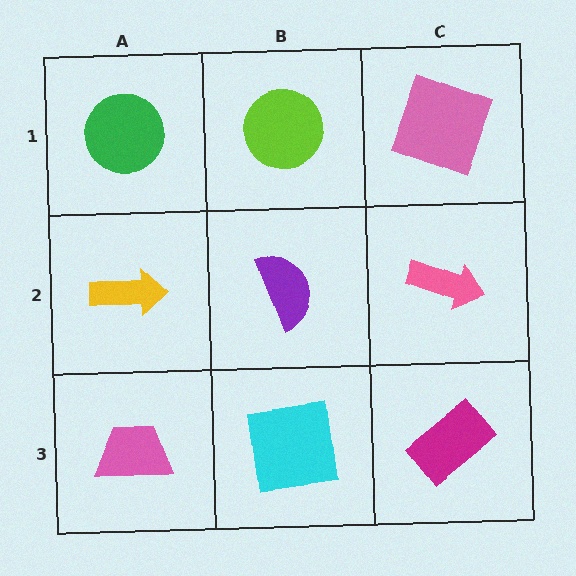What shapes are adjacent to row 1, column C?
A pink arrow (row 2, column C), a lime circle (row 1, column B).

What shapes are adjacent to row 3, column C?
A pink arrow (row 2, column C), a cyan square (row 3, column B).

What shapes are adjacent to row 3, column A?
A yellow arrow (row 2, column A), a cyan square (row 3, column B).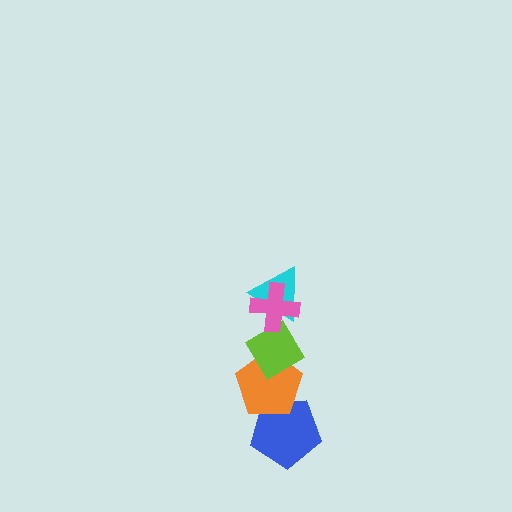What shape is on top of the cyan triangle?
The pink cross is on top of the cyan triangle.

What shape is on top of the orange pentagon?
The lime diamond is on top of the orange pentagon.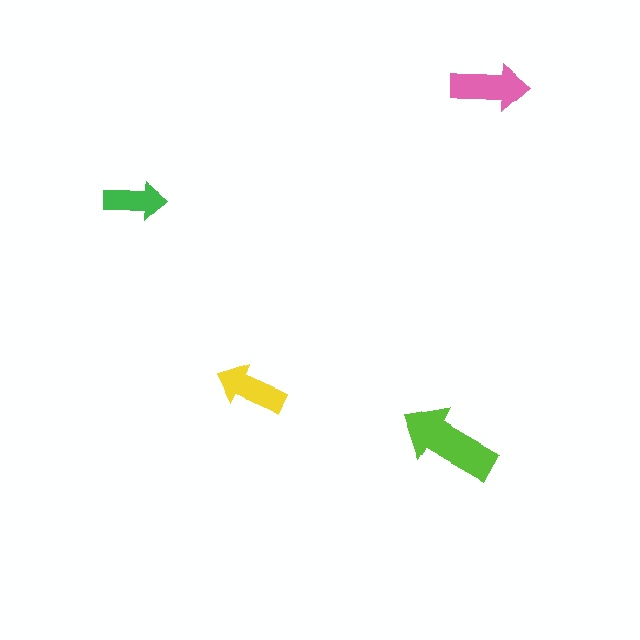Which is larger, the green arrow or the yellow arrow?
The yellow one.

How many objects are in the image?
There are 4 objects in the image.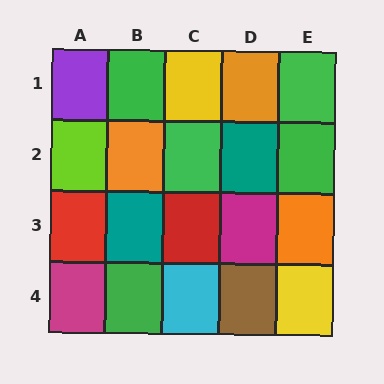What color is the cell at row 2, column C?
Green.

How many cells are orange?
3 cells are orange.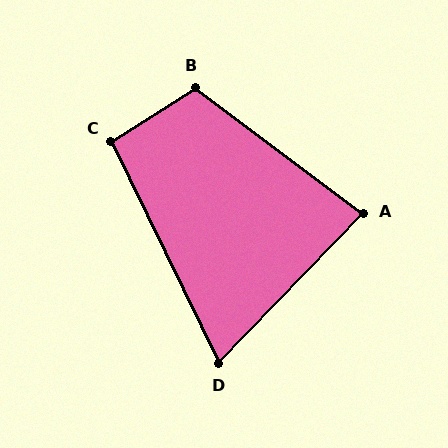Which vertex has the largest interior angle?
B, at approximately 110 degrees.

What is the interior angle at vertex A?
Approximately 83 degrees (acute).